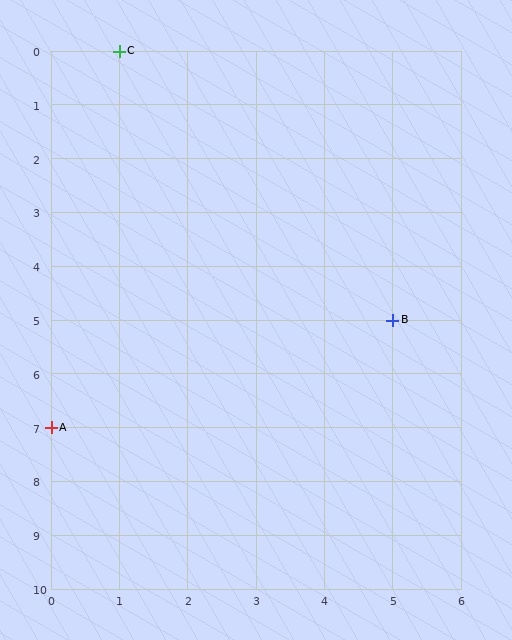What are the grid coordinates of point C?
Point C is at grid coordinates (1, 0).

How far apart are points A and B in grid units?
Points A and B are 5 columns and 2 rows apart (about 5.4 grid units diagonally).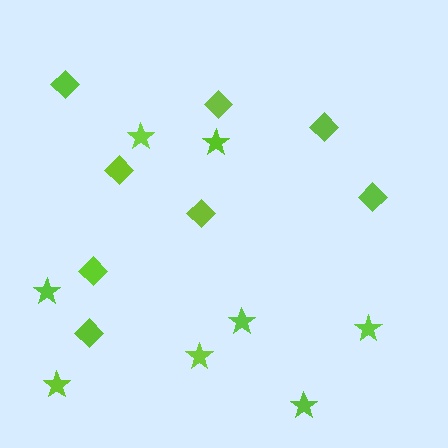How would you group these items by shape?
There are 2 groups: one group of stars (8) and one group of diamonds (8).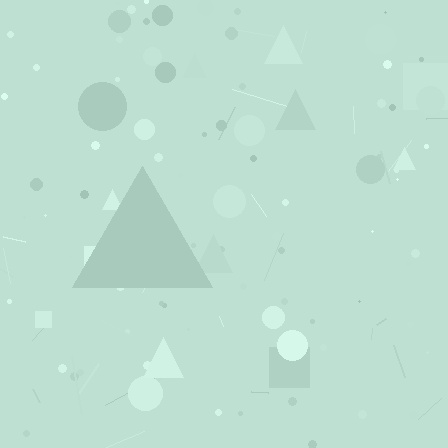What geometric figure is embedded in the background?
A triangle is embedded in the background.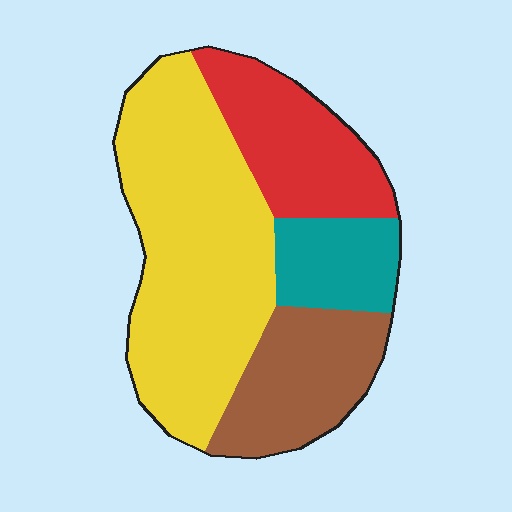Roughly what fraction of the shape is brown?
Brown covers roughly 20% of the shape.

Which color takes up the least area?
Teal, at roughly 10%.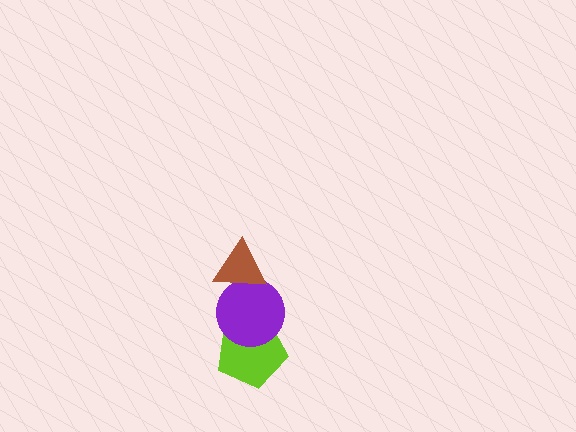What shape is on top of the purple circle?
The brown triangle is on top of the purple circle.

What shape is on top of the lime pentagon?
The purple circle is on top of the lime pentagon.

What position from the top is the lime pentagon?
The lime pentagon is 3rd from the top.